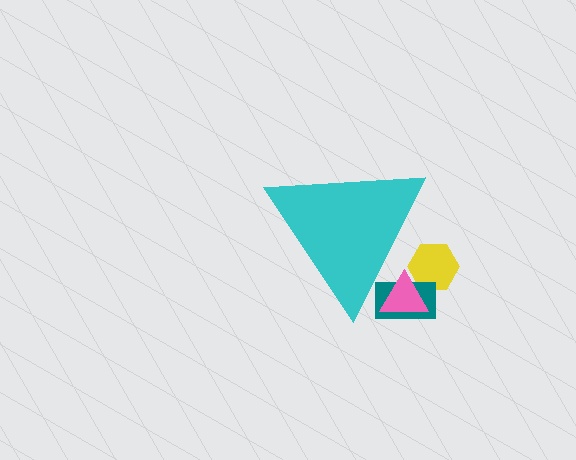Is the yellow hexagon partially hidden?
Yes, the yellow hexagon is partially hidden behind the cyan triangle.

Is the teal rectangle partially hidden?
Yes, the teal rectangle is partially hidden behind the cyan triangle.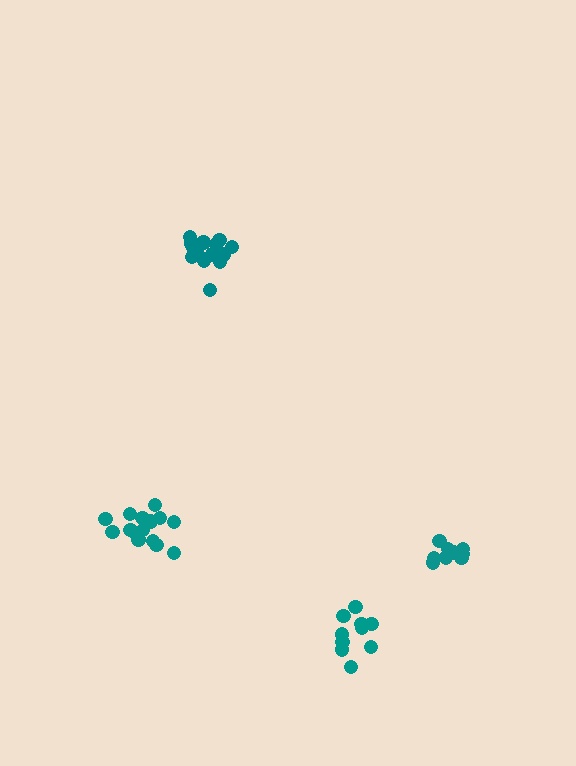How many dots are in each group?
Group 1: 15 dots, Group 2: 10 dots, Group 3: 14 dots, Group 4: 9 dots (48 total).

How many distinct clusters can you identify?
There are 4 distinct clusters.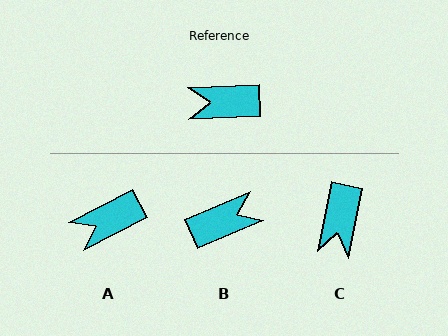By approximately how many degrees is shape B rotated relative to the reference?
Approximately 159 degrees clockwise.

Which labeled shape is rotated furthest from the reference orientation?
B, about 159 degrees away.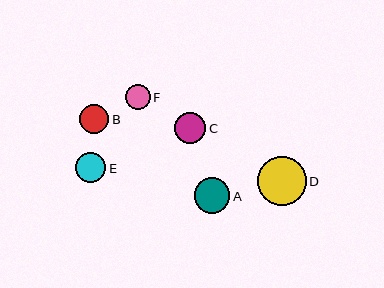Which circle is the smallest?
Circle F is the smallest with a size of approximately 25 pixels.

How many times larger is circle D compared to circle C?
Circle D is approximately 1.6 times the size of circle C.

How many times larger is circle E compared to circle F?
Circle E is approximately 1.2 times the size of circle F.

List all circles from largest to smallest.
From largest to smallest: D, A, C, E, B, F.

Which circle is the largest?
Circle D is the largest with a size of approximately 49 pixels.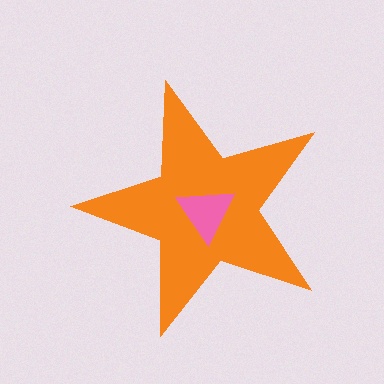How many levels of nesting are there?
2.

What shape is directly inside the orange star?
The pink triangle.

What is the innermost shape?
The pink triangle.